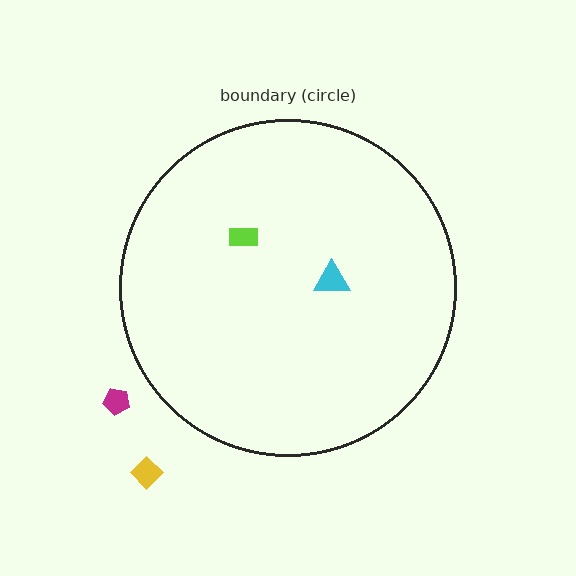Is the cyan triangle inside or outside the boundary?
Inside.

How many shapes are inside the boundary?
2 inside, 2 outside.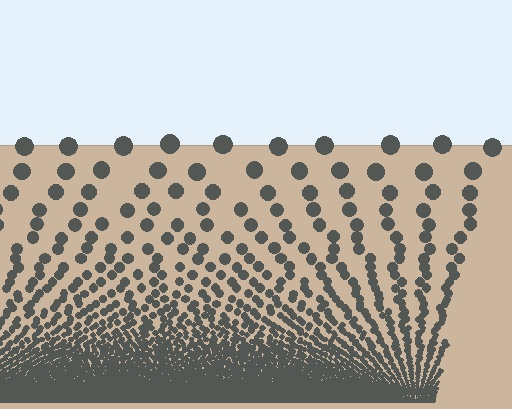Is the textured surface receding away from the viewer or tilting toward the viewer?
The surface appears to tilt toward the viewer. Texture elements get larger and sparser toward the top.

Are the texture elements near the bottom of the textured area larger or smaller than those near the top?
Smaller. The gradient is inverted — elements near the bottom are smaller and denser.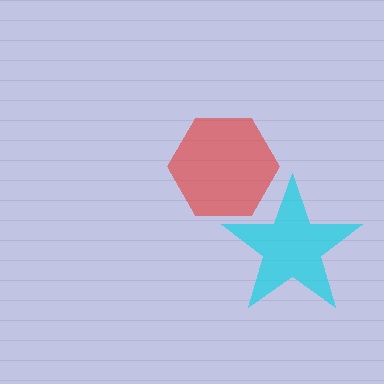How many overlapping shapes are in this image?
There are 2 overlapping shapes in the image.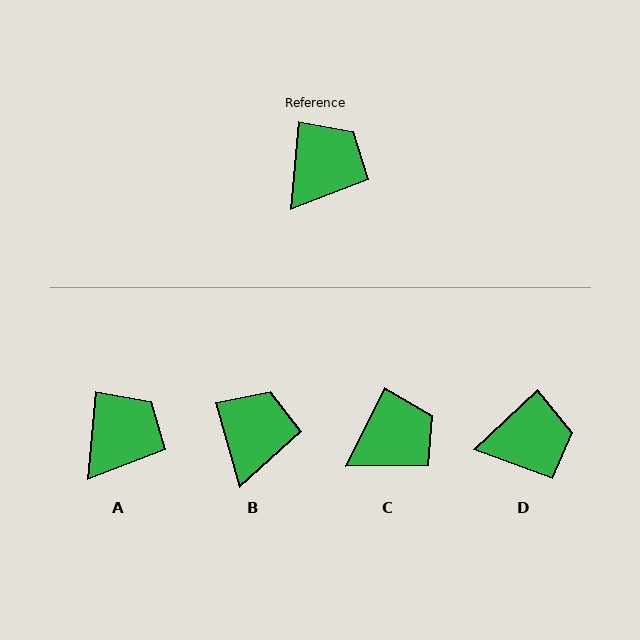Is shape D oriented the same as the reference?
No, it is off by about 41 degrees.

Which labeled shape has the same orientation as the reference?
A.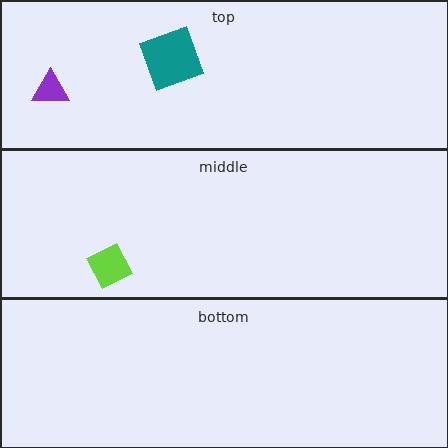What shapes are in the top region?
The purple triangle, the teal square.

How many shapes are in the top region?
2.